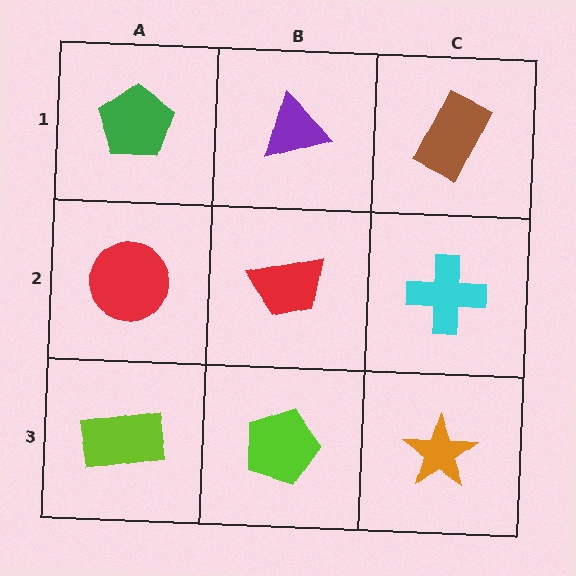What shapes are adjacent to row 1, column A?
A red circle (row 2, column A), a purple triangle (row 1, column B).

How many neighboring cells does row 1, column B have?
3.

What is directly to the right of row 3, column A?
A lime pentagon.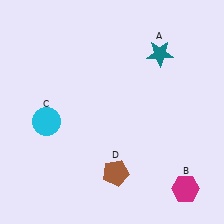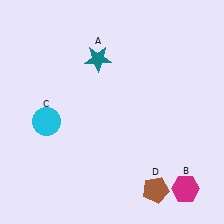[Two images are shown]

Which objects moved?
The objects that moved are: the teal star (A), the brown pentagon (D).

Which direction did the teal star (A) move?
The teal star (A) moved left.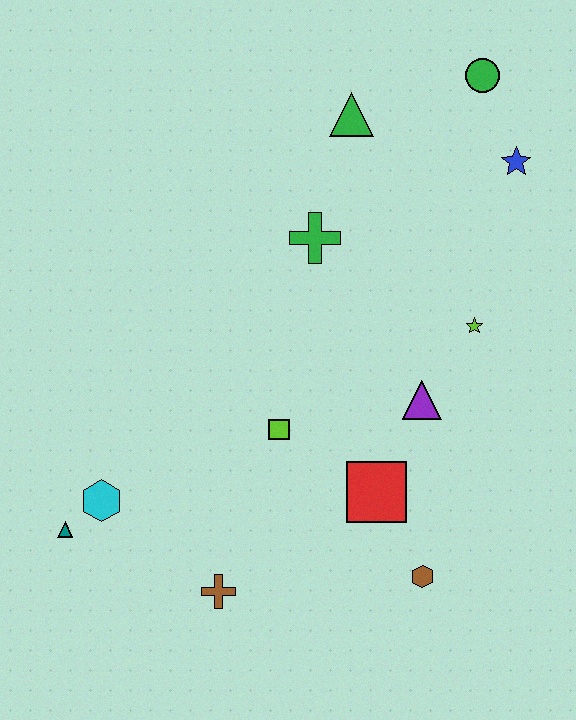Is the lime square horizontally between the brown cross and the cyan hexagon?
No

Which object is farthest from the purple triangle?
The teal triangle is farthest from the purple triangle.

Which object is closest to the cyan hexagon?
The teal triangle is closest to the cyan hexagon.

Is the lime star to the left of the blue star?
Yes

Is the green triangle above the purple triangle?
Yes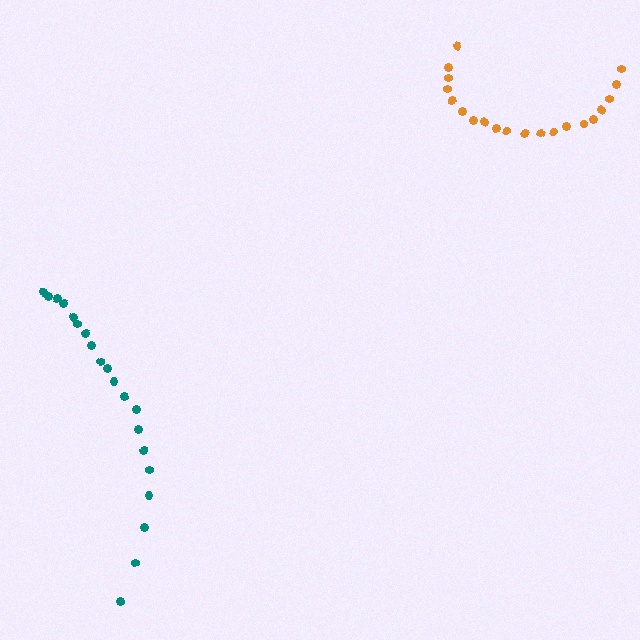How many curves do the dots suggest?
There are 2 distinct paths.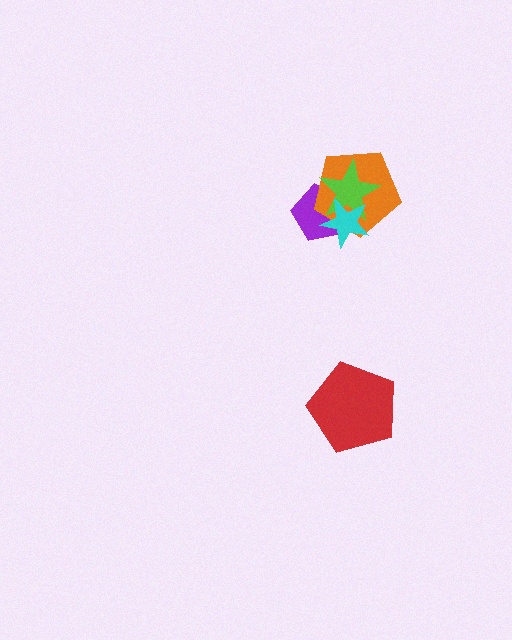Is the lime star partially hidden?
Yes, it is partially covered by another shape.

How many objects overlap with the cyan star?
3 objects overlap with the cyan star.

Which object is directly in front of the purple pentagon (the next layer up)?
The orange pentagon is directly in front of the purple pentagon.